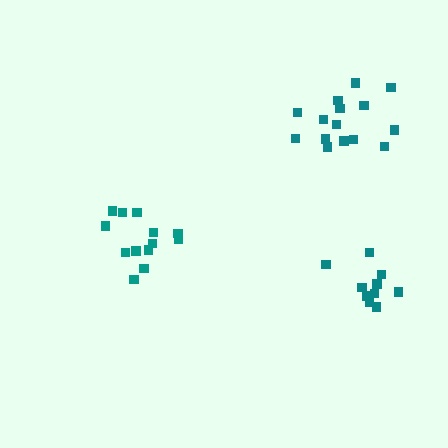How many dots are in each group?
Group 1: 10 dots, Group 2: 13 dots, Group 3: 15 dots (38 total).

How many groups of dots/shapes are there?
There are 3 groups.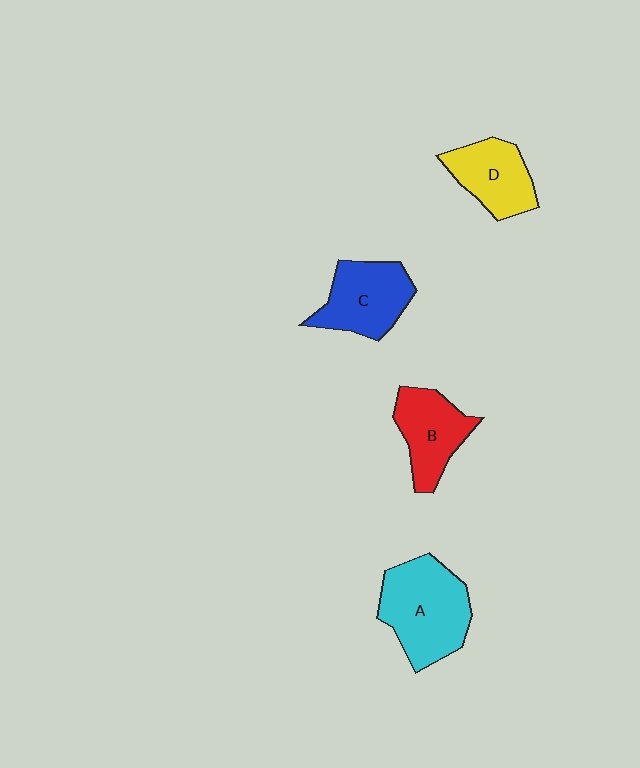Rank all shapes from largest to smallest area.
From largest to smallest: A (cyan), C (blue), B (red), D (yellow).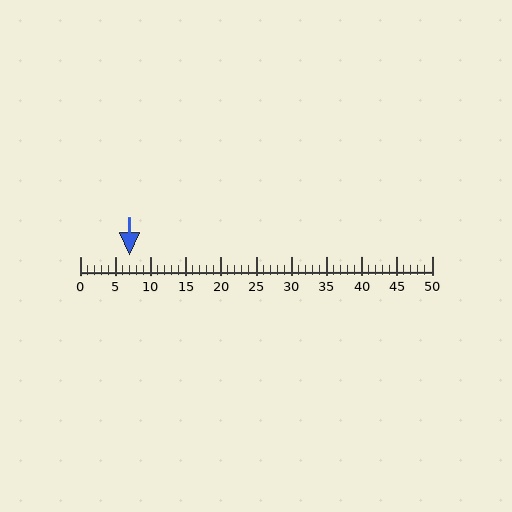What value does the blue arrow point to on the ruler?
The blue arrow points to approximately 7.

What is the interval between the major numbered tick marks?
The major tick marks are spaced 5 units apart.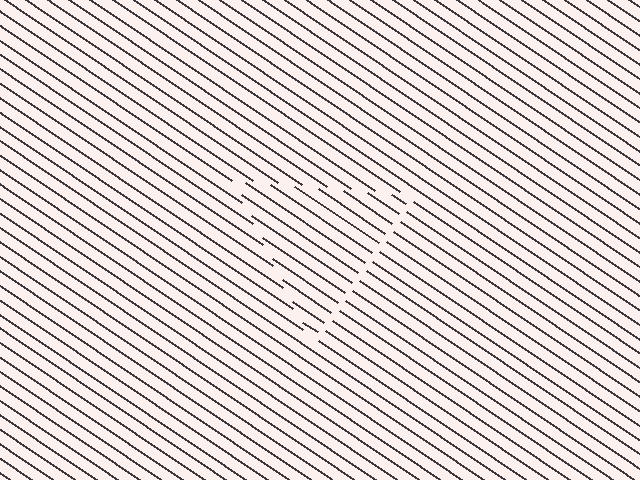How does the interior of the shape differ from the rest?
The interior of the shape contains the same grating, shifted by half a period — the contour is defined by the phase discontinuity where line-ends from the inner and outer gratings abut.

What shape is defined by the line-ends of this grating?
An illusory triangle. The interior of the shape contains the same grating, shifted by half a period — the contour is defined by the phase discontinuity where line-ends from the inner and outer gratings abut.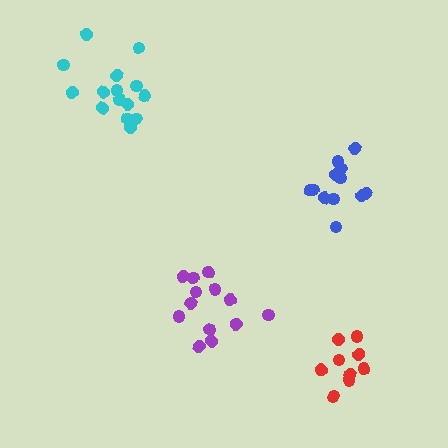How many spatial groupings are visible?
There are 4 spatial groupings.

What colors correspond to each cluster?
The clusters are colored: cyan, purple, red, blue.